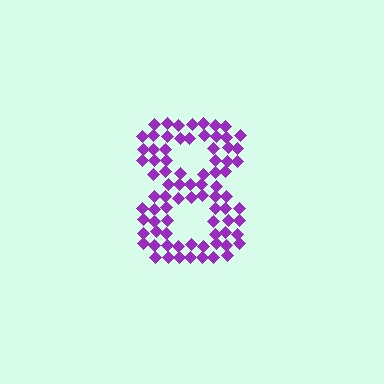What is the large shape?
The large shape is the digit 8.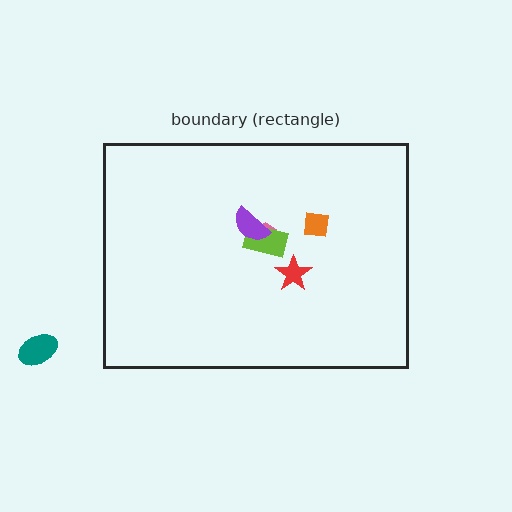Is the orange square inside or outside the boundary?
Inside.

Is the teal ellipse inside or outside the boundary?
Outside.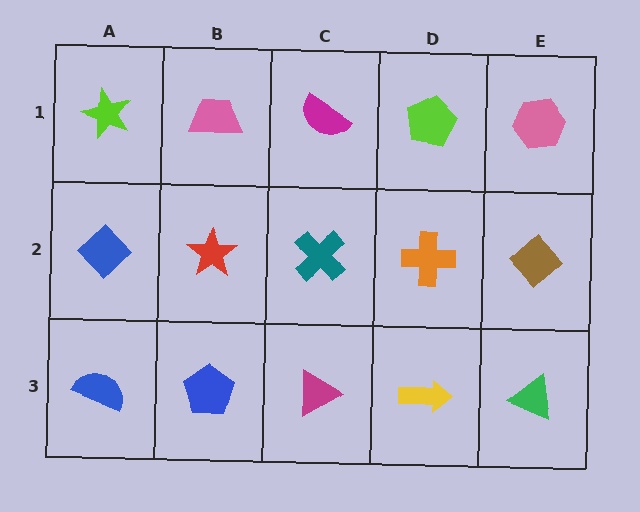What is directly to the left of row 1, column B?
A lime star.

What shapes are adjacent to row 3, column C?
A teal cross (row 2, column C), a blue pentagon (row 3, column B), a yellow arrow (row 3, column D).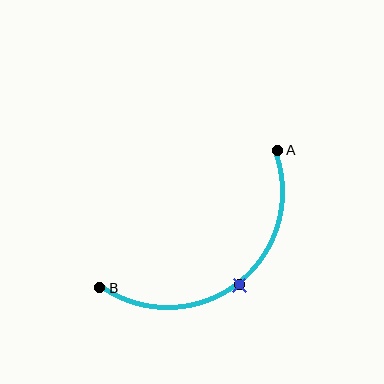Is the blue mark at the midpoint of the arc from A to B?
Yes. The blue mark lies on the arc at equal arc-length from both A and B — it is the arc midpoint.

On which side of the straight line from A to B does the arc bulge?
The arc bulges below and to the right of the straight line connecting A and B.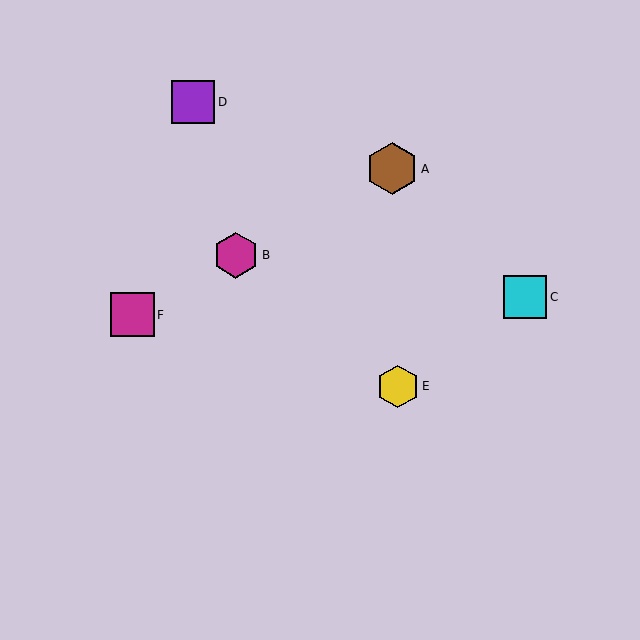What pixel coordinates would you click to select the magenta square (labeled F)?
Click at (132, 315) to select the magenta square F.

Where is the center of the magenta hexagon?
The center of the magenta hexagon is at (236, 255).